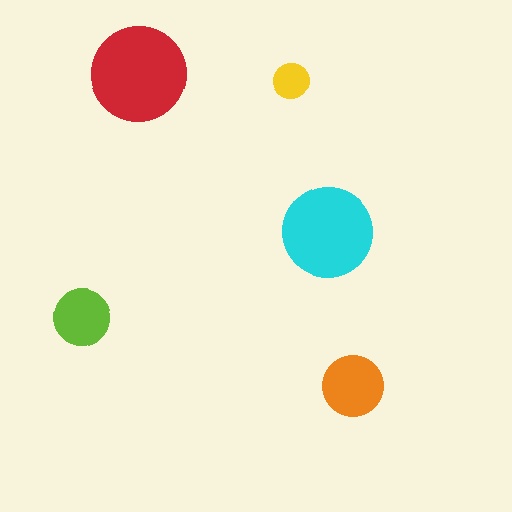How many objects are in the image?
There are 5 objects in the image.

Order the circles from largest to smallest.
the red one, the cyan one, the orange one, the lime one, the yellow one.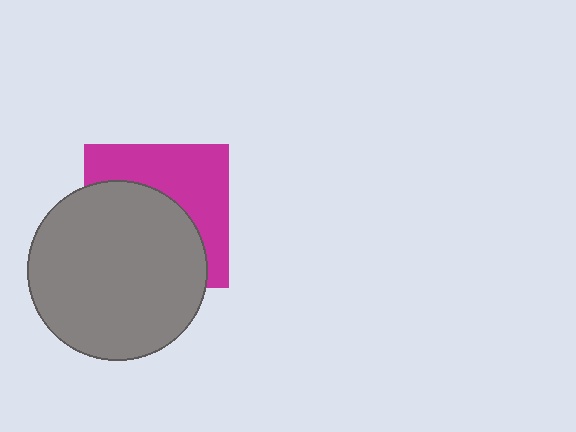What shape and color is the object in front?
The object in front is a gray circle.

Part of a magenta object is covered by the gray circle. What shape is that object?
It is a square.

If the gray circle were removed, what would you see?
You would see the complete magenta square.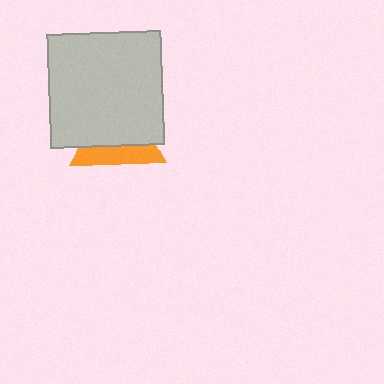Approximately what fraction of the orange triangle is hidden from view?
Roughly 62% of the orange triangle is hidden behind the light gray square.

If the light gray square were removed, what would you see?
You would see the complete orange triangle.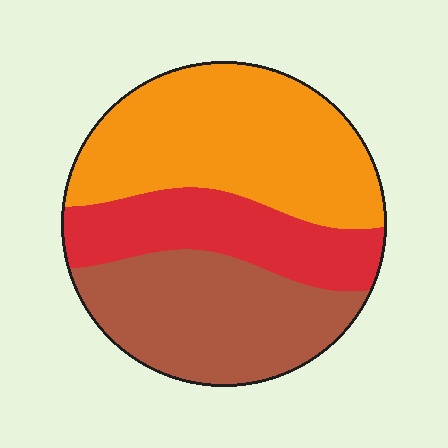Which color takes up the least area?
Red, at roughly 25%.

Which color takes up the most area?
Orange, at roughly 45%.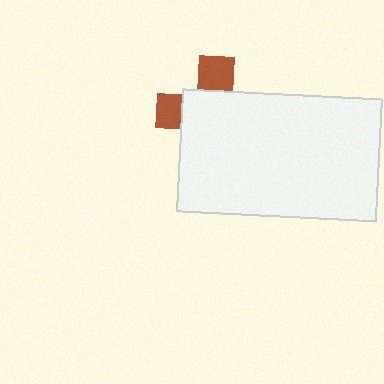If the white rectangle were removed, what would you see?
You would see the complete brown cross.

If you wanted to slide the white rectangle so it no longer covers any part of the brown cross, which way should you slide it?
Slide it toward the lower-right — that is the most direct way to separate the two shapes.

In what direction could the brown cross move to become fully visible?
The brown cross could move toward the upper-left. That would shift it out from behind the white rectangle entirely.